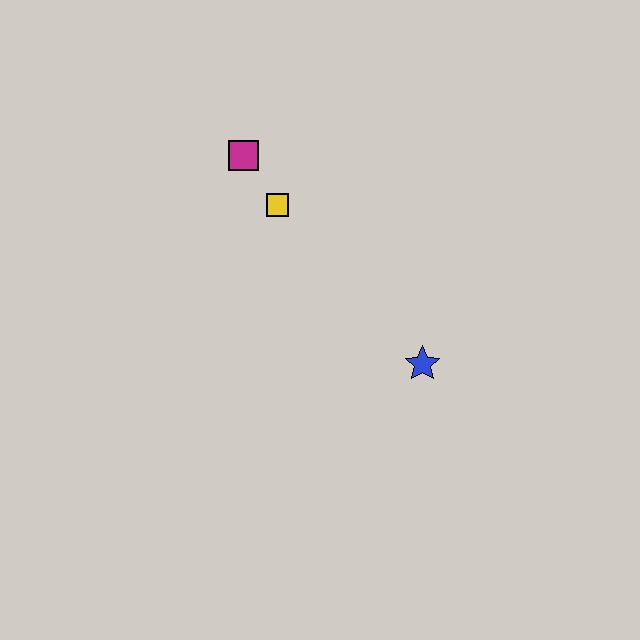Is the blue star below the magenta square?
Yes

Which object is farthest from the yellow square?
The blue star is farthest from the yellow square.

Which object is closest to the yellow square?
The magenta square is closest to the yellow square.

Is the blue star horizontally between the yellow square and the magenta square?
No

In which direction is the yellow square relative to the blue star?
The yellow square is above the blue star.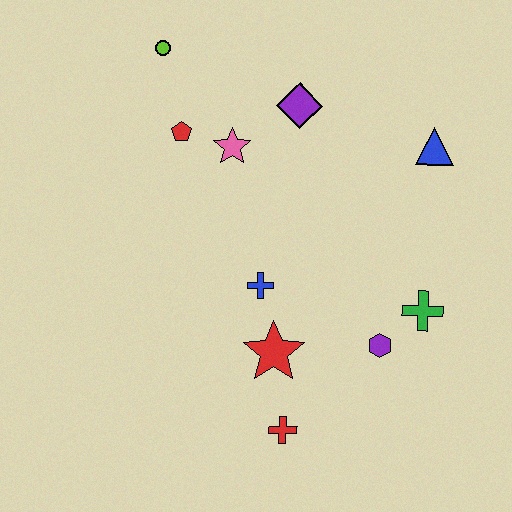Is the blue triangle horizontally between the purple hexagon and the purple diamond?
No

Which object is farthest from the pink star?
The red cross is farthest from the pink star.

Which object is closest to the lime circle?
The red pentagon is closest to the lime circle.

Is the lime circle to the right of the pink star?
No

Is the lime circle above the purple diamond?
Yes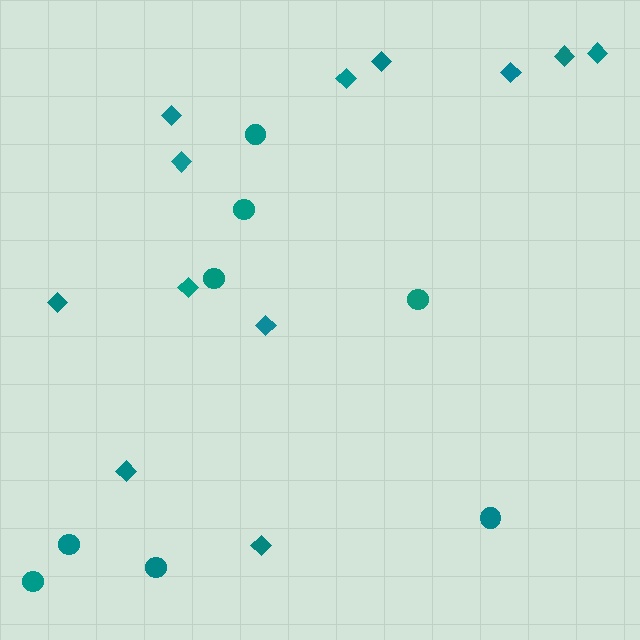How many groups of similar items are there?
There are 2 groups: one group of diamonds (12) and one group of circles (8).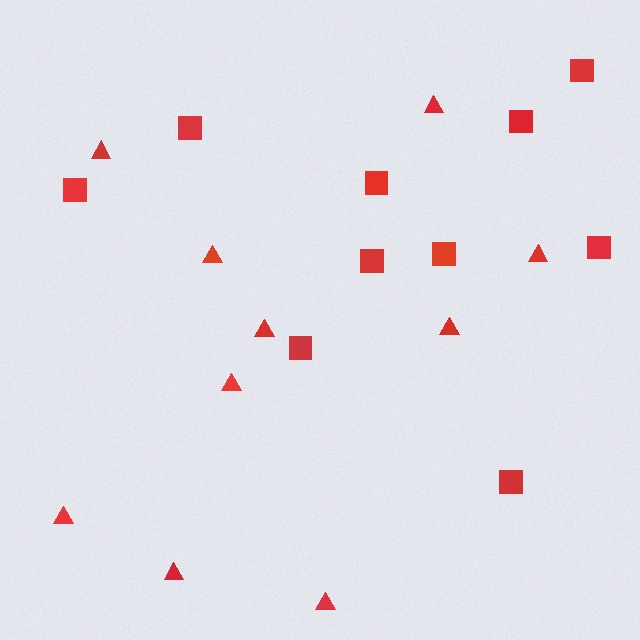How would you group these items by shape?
There are 2 groups: one group of triangles (10) and one group of squares (10).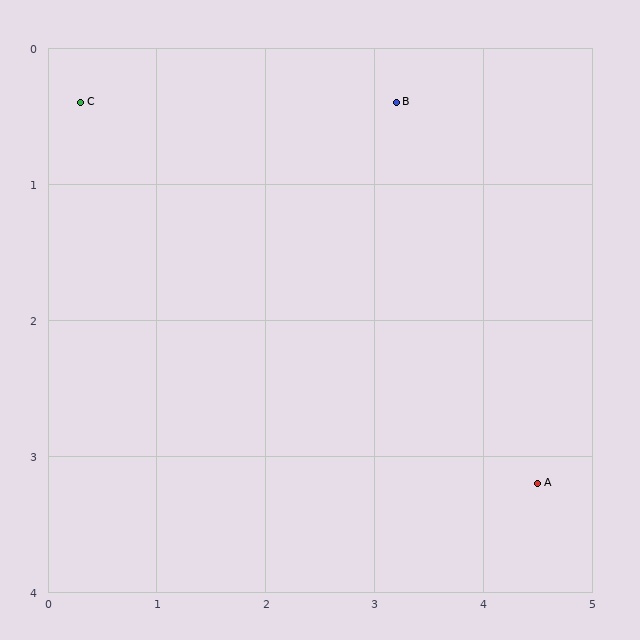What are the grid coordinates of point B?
Point B is at approximately (3.2, 0.4).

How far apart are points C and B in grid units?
Points C and B are about 2.9 grid units apart.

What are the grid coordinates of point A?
Point A is at approximately (4.5, 3.2).